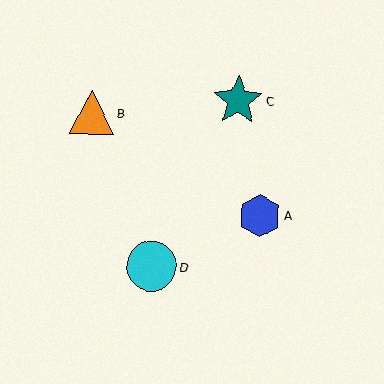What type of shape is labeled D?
Shape D is a cyan circle.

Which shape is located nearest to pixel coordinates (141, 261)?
The cyan circle (labeled D) at (151, 266) is nearest to that location.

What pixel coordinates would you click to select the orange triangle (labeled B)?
Click at (92, 112) to select the orange triangle B.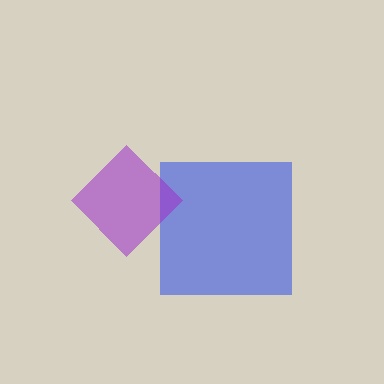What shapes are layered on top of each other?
The layered shapes are: a blue square, a purple diamond.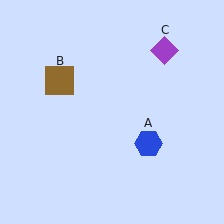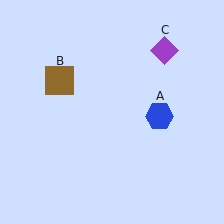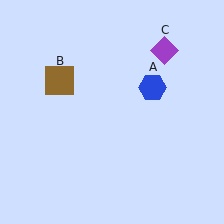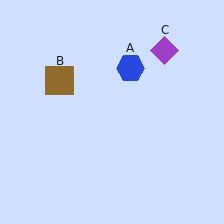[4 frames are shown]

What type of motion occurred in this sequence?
The blue hexagon (object A) rotated counterclockwise around the center of the scene.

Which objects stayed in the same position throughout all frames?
Brown square (object B) and purple diamond (object C) remained stationary.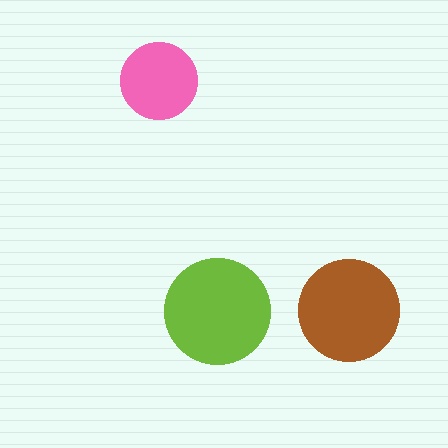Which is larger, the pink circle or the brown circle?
The brown one.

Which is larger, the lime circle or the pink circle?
The lime one.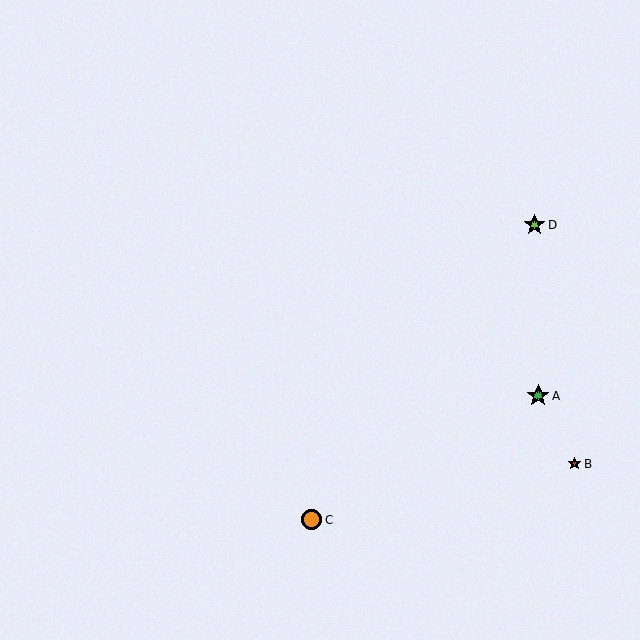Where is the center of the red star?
The center of the red star is at (575, 464).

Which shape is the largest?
The green star (labeled A) is the largest.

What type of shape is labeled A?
Shape A is a green star.